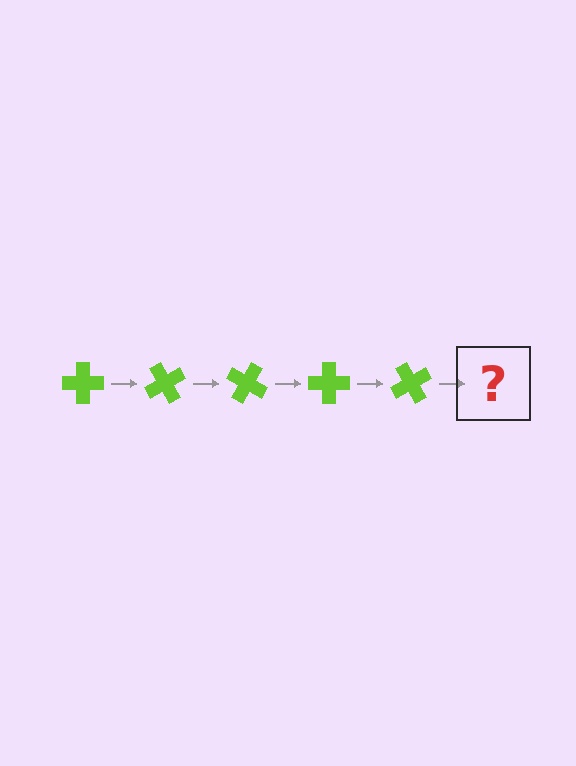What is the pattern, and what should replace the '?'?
The pattern is that the cross rotates 60 degrees each step. The '?' should be a lime cross rotated 300 degrees.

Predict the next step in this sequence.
The next step is a lime cross rotated 300 degrees.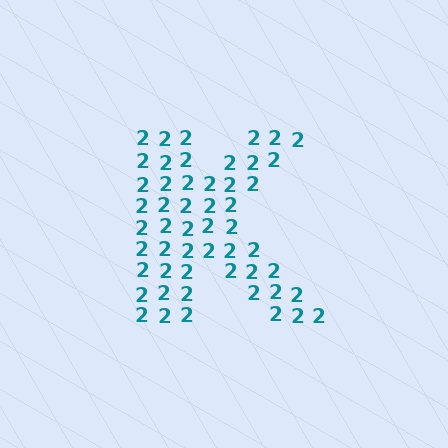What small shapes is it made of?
It is made of small digit 2's.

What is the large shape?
The large shape is the letter K.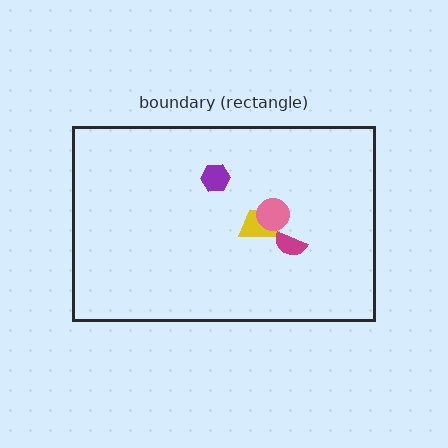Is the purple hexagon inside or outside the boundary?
Inside.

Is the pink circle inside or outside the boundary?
Inside.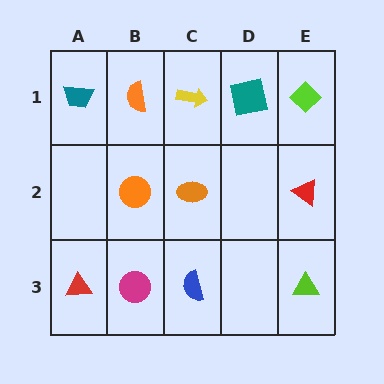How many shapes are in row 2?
3 shapes.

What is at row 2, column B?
An orange circle.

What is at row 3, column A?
A red triangle.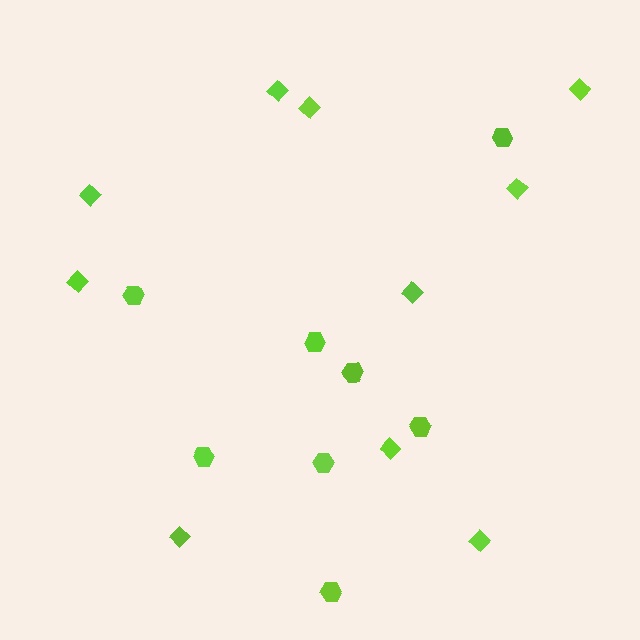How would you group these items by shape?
There are 2 groups: one group of diamonds (10) and one group of hexagons (8).